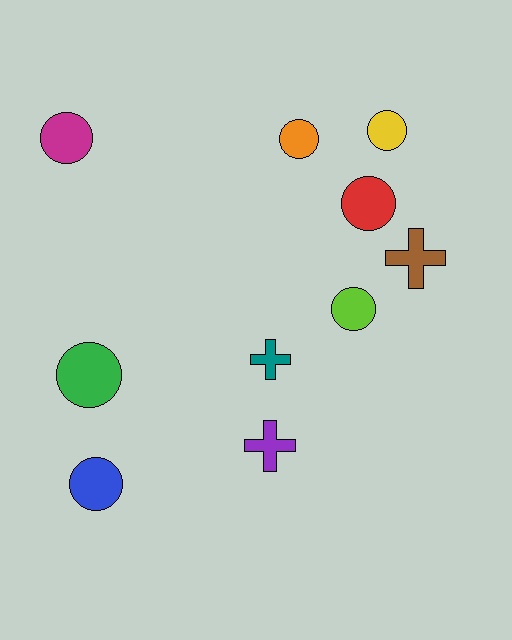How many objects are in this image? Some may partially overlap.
There are 10 objects.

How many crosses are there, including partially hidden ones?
There are 3 crosses.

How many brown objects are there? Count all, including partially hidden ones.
There is 1 brown object.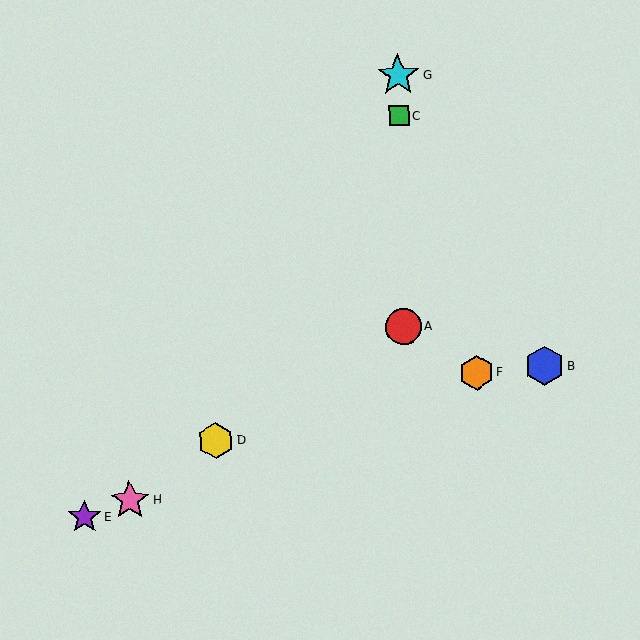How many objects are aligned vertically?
3 objects (A, C, G) are aligned vertically.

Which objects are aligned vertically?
Objects A, C, G are aligned vertically.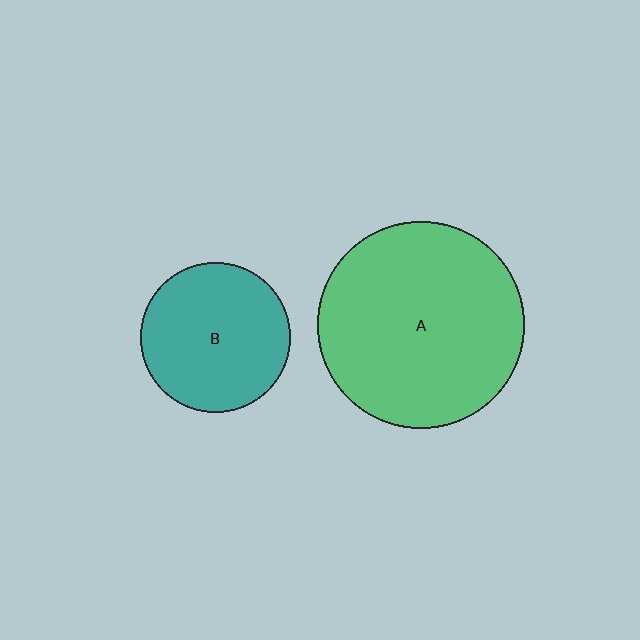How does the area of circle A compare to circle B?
Approximately 1.9 times.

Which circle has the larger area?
Circle A (green).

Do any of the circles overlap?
No, none of the circles overlap.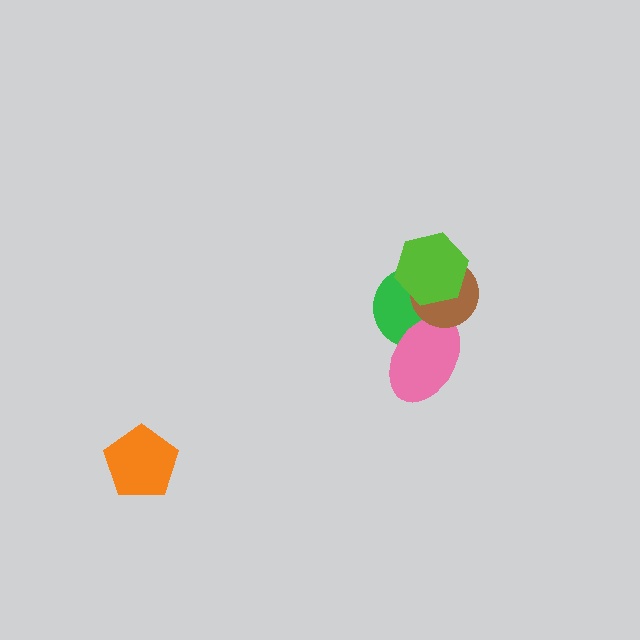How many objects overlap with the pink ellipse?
2 objects overlap with the pink ellipse.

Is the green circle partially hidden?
Yes, it is partially covered by another shape.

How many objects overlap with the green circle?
3 objects overlap with the green circle.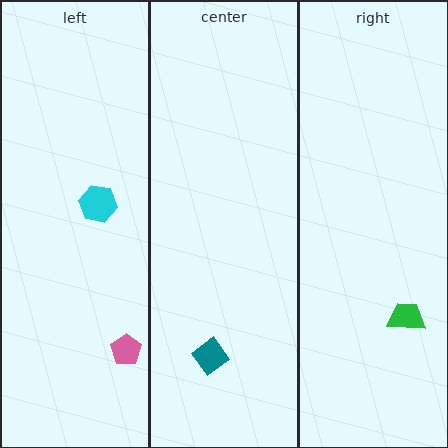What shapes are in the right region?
The green trapezoid.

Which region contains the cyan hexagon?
The left region.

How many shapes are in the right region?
1.